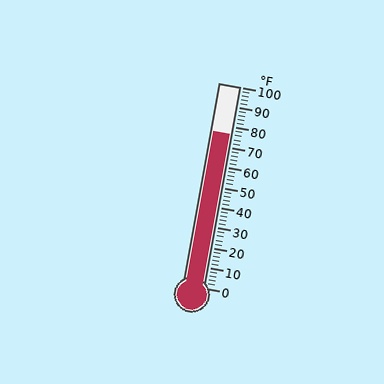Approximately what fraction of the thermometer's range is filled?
The thermometer is filled to approximately 75% of its range.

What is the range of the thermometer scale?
The thermometer scale ranges from 0°F to 100°F.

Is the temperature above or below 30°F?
The temperature is above 30°F.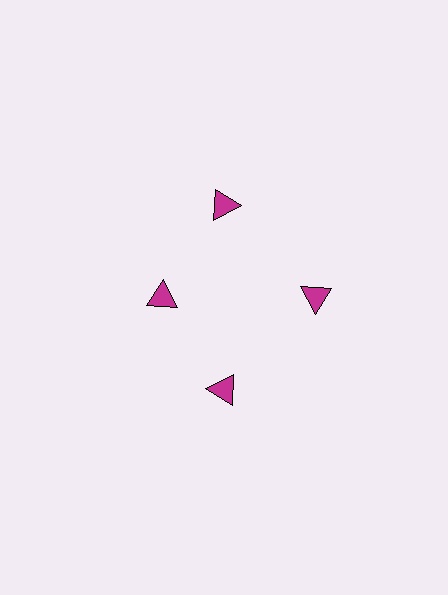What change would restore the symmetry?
The symmetry would be restored by moving it outward, back onto the ring so that all 4 triangles sit at equal angles and equal distance from the center.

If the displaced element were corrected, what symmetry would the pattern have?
It would have 4-fold rotational symmetry — the pattern would map onto itself every 90 degrees.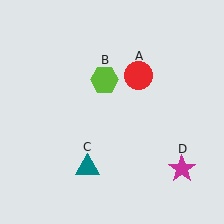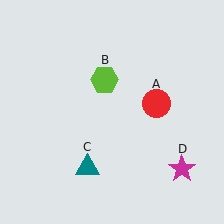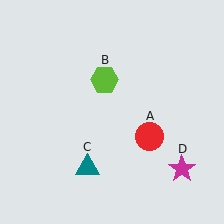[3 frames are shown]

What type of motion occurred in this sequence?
The red circle (object A) rotated clockwise around the center of the scene.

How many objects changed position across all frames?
1 object changed position: red circle (object A).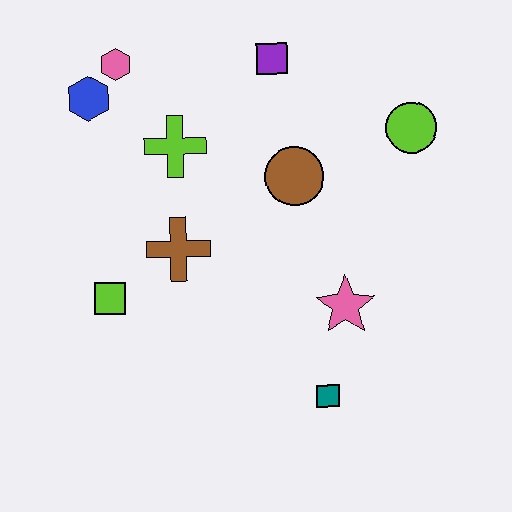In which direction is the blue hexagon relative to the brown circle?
The blue hexagon is to the left of the brown circle.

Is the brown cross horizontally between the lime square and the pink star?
Yes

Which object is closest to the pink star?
The teal square is closest to the pink star.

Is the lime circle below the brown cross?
No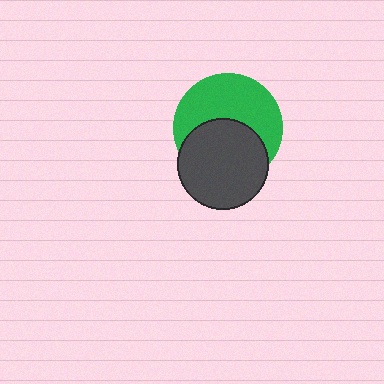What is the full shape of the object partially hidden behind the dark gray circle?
The partially hidden object is a green circle.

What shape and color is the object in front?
The object in front is a dark gray circle.